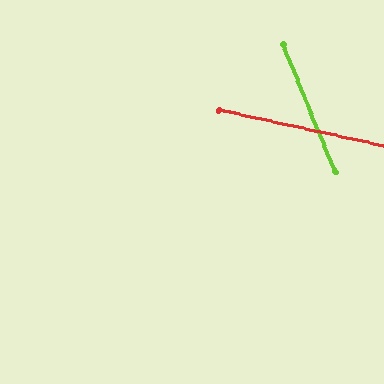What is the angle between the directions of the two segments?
Approximately 55 degrees.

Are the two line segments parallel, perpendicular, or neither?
Neither parallel nor perpendicular — they differ by about 55°.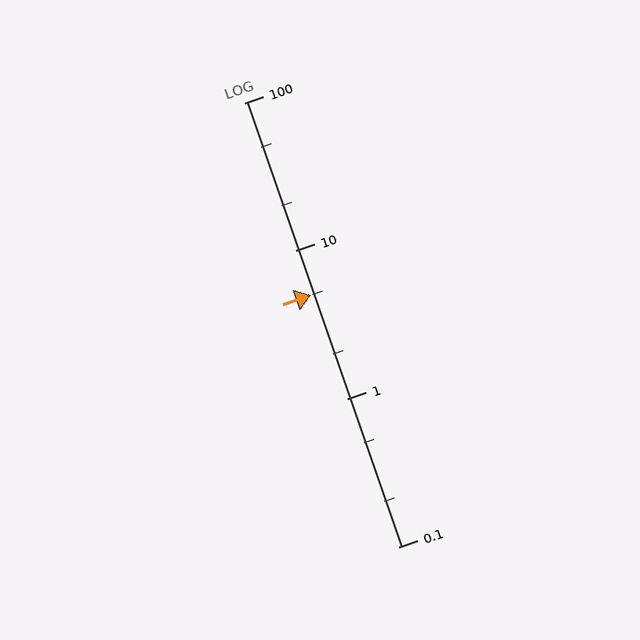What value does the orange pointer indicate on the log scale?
The pointer indicates approximately 5.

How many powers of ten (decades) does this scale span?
The scale spans 3 decades, from 0.1 to 100.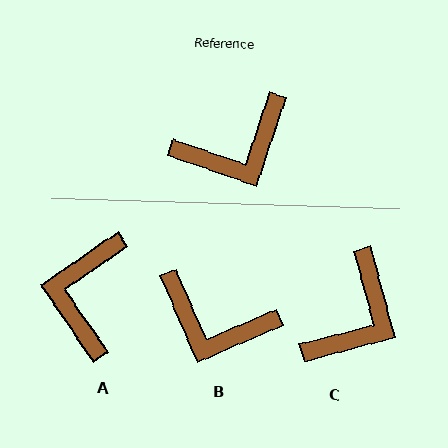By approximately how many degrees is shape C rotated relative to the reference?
Approximately 33 degrees counter-clockwise.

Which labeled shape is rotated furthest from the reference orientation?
A, about 127 degrees away.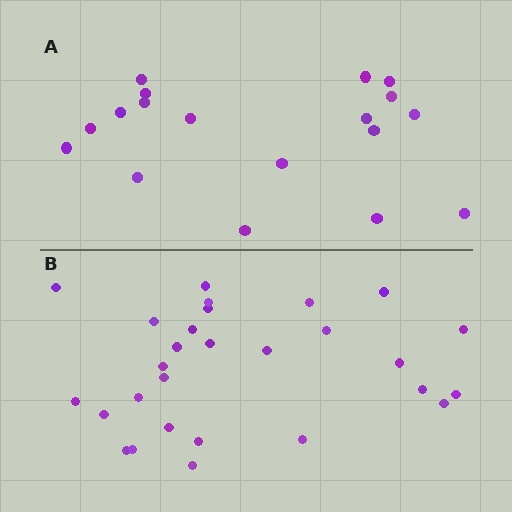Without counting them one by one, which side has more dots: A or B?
Region B (the bottom region) has more dots.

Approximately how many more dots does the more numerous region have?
Region B has roughly 10 or so more dots than region A.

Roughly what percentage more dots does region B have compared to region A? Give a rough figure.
About 55% more.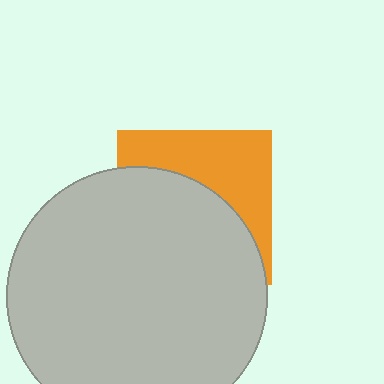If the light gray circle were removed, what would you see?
You would see the complete orange square.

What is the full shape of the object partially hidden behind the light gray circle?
The partially hidden object is an orange square.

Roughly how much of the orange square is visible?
A small part of it is visible (roughly 40%).